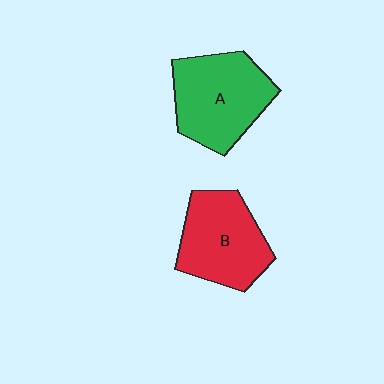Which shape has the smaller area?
Shape B (red).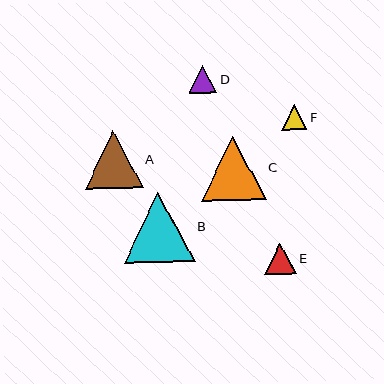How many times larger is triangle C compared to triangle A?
Triangle C is approximately 1.1 times the size of triangle A.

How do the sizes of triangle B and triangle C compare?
Triangle B and triangle C are approximately the same size.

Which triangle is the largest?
Triangle B is the largest with a size of approximately 70 pixels.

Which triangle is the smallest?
Triangle F is the smallest with a size of approximately 25 pixels.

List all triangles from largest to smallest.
From largest to smallest: B, C, A, E, D, F.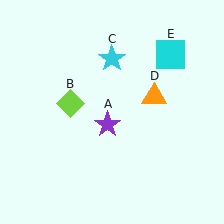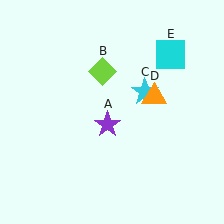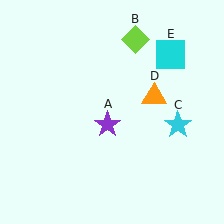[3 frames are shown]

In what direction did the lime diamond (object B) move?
The lime diamond (object B) moved up and to the right.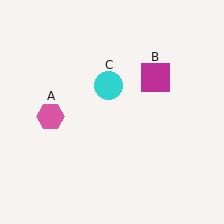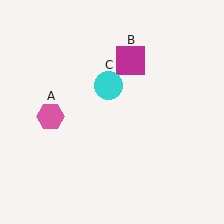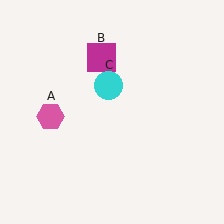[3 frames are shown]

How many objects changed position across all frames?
1 object changed position: magenta square (object B).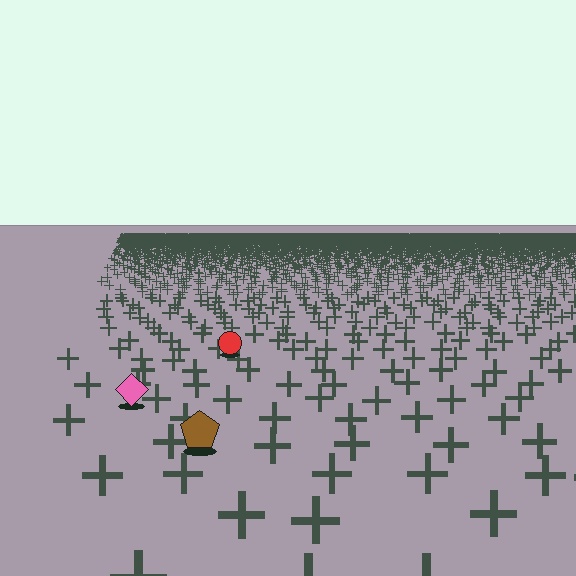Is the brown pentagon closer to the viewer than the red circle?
Yes. The brown pentagon is closer — you can tell from the texture gradient: the ground texture is coarser near it.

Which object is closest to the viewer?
The brown pentagon is closest. The texture marks near it are larger and more spread out.